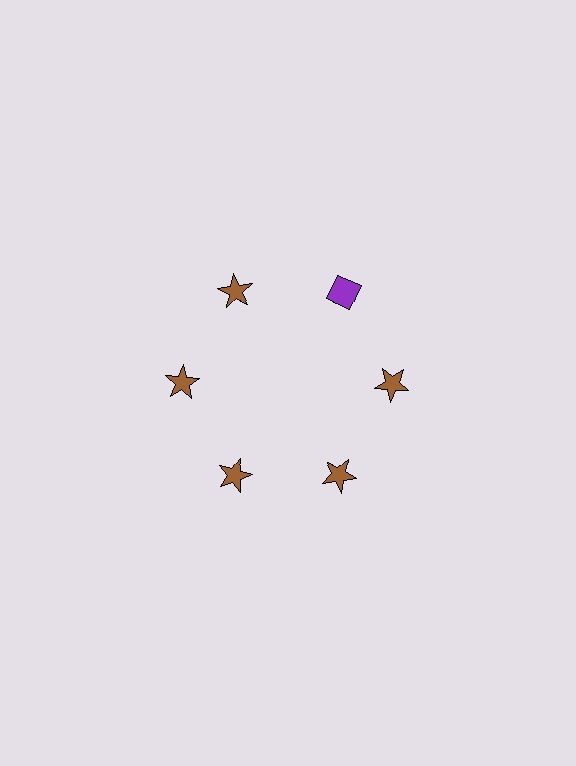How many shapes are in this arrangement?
There are 6 shapes arranged in a ring pattern.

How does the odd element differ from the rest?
It differs in both color (purple instead of brown) and shape (diamond instead of star).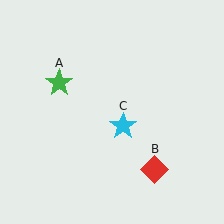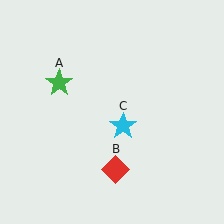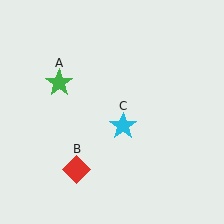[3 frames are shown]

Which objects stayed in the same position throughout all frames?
Green star (object A) and cyan star (object C) remained stationary.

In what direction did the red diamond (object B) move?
The red diamond (object B) moved left.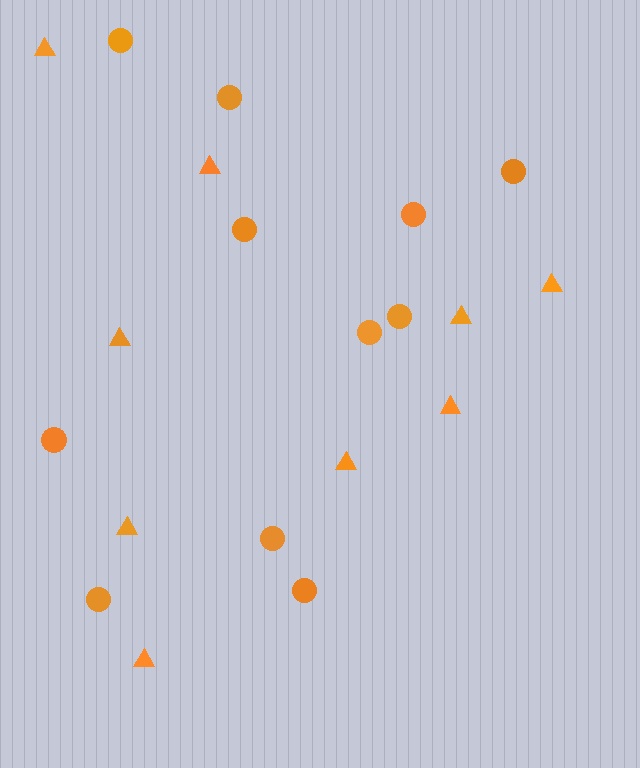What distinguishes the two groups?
There are 2 groups: one group of circles (11) and one group of triangles (9).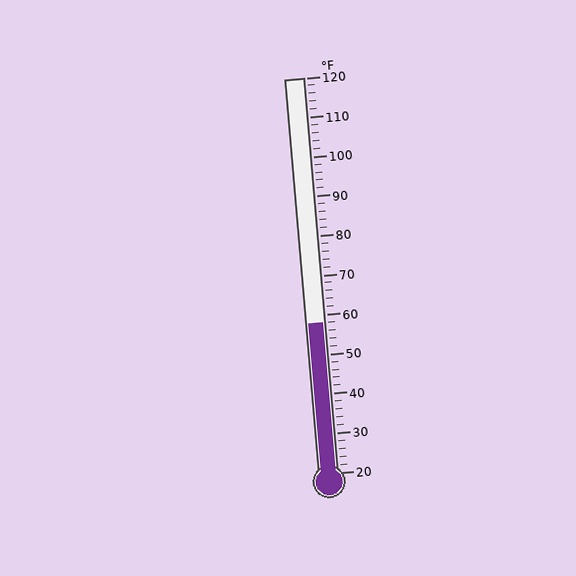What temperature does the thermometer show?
The thermometer shows approximately 58°F.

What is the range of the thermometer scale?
The thermometer scale ranges from 20°F to 120°F.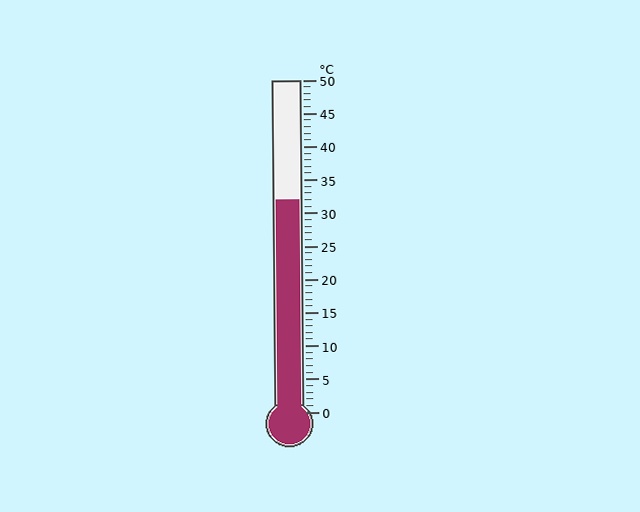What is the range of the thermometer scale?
The thermometer scale ranges from 0°C to 50°C.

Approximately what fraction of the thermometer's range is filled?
The thermometer is filled to approximately 65% of its range.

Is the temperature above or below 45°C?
The temperature is below 45°C.